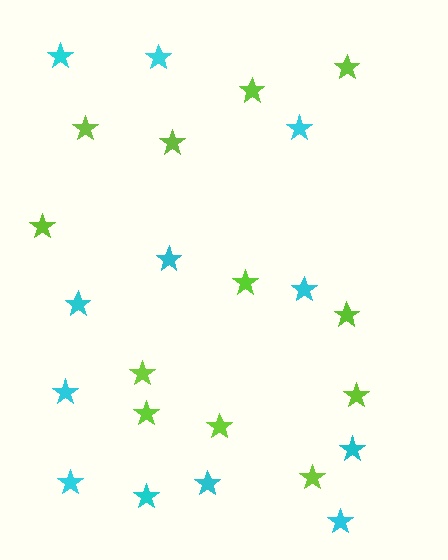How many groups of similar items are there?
There are 2 groups: one group of lime stars (12) and one group of cyan stars (12).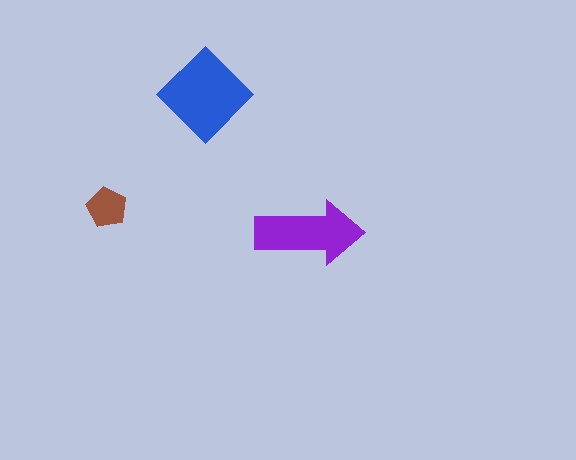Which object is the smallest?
The brown pentagon.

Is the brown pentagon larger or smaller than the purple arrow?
Smaller.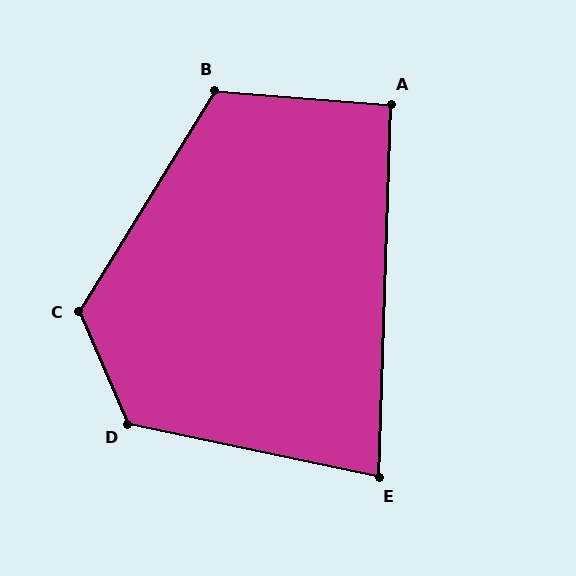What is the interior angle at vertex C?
Approximately 125 degrees (obtuse).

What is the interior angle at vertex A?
Approximately 93 degrees (approximately right).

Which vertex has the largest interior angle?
D, at approximately 125 degrees.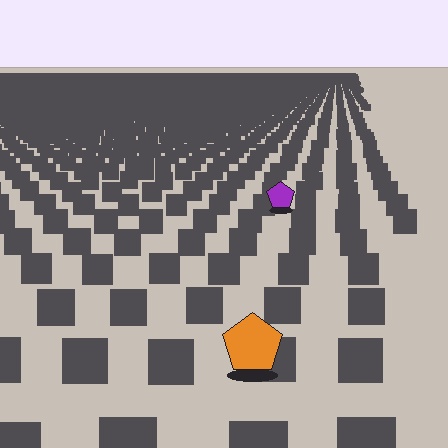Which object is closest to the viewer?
The orange pentagon is closest. The texture marks near it are larger and more spread out.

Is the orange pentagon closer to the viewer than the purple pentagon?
Yes. The orange pentagon is closer — you can tell from the texture gradient: the ground texture is coarser near it.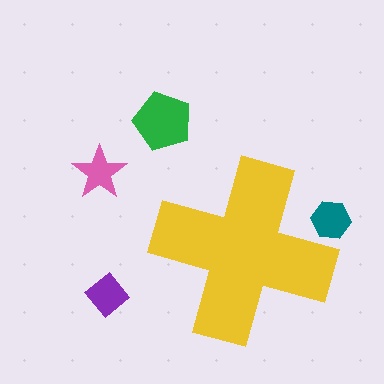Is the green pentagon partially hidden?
No, the green pentagon is fully visible.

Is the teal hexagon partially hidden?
Yes, the teal hexagon is partially hidden behind the yellow cross.